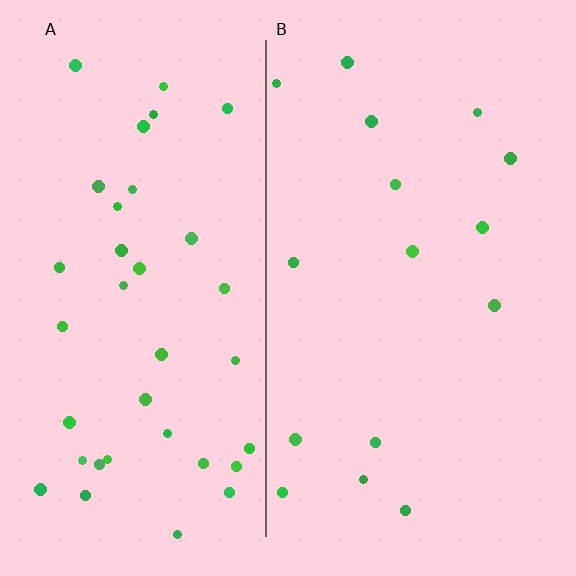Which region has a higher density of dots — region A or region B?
A (the left).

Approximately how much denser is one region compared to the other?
Approximately 2.4× — region A over region B.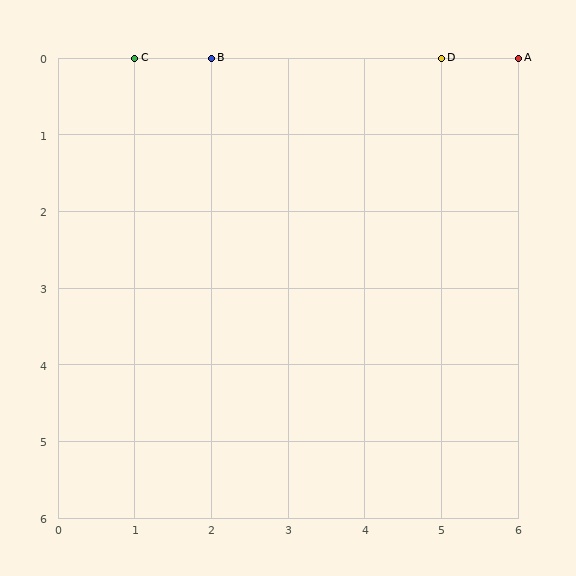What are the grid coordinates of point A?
Point A is at grid coordinates (6, 0).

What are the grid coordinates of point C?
Point C is at grid coordinates (1, 0).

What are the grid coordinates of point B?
Point B is at grid coordinates (2, 0).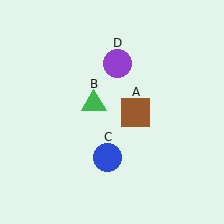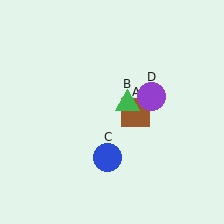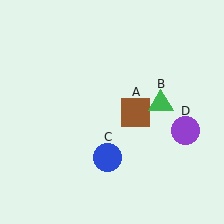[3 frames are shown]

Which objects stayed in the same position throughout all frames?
Brown square (object A) and blue circle (object C) remained stationary.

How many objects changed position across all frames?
2 objects changed position: green triangle (object B), purple circle (object D).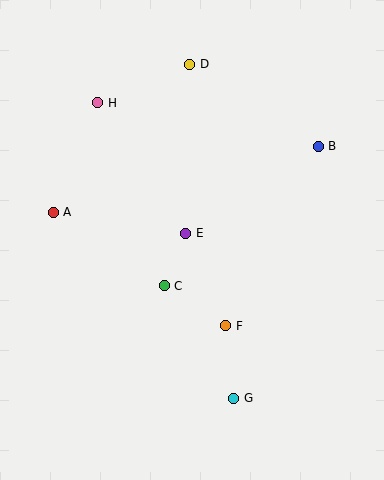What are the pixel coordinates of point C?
Point C is at (164, 286).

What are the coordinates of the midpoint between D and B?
The midpoint between D and B is at (254, 105).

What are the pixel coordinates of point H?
Point H is at (98, 103).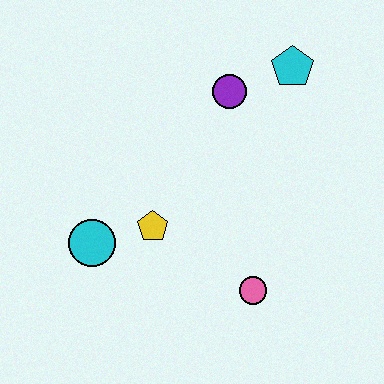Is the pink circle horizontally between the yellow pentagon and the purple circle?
No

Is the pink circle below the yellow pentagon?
Yes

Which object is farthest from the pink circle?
The cyan pentagon is farthest from the pink circle.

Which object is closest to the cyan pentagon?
The purple circle is closest to the cyan pentagon.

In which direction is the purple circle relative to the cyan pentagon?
The purple circle is to the left of the cyan pentagon.